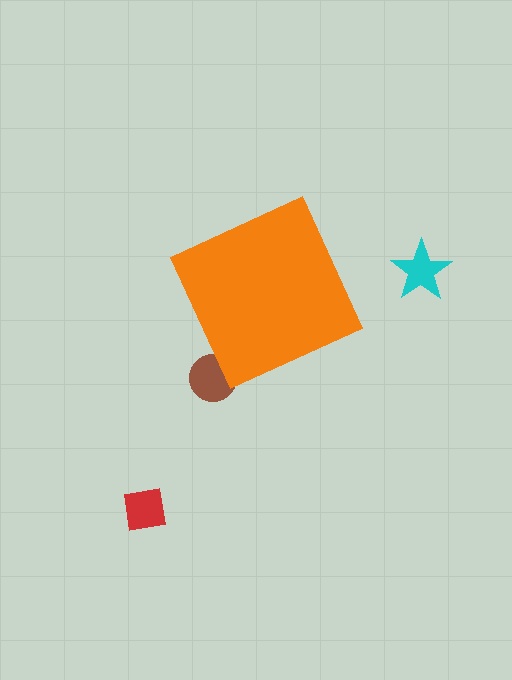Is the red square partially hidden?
No, the red square is fully visible.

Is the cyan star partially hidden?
No, the cyan star is fully visible.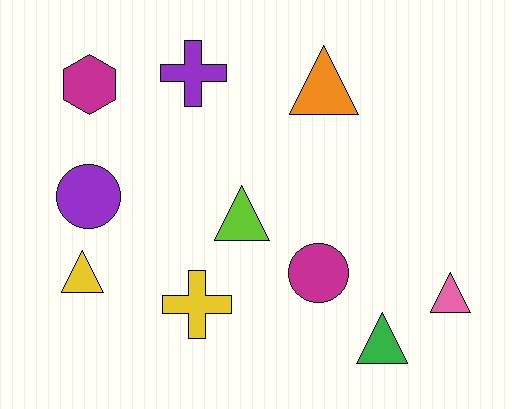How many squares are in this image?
There are no squares.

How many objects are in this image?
There are 10 objects.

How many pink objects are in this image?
There is 1 pink object.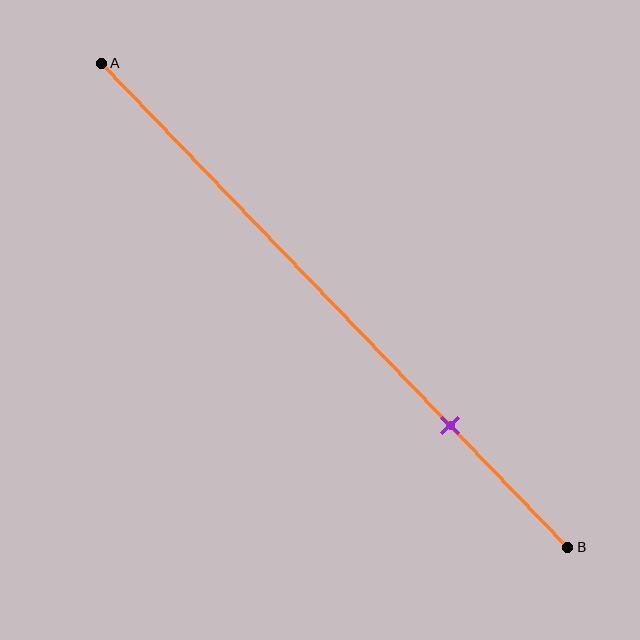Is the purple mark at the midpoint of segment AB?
No, the mark is at about 75% from A, not at the 50% midpoint.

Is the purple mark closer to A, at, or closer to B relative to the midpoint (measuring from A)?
The purple mark is closer to point B than the midpoint of segment AB.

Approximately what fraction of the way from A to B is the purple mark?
The purple mark is approximately 75% of the way from A to B.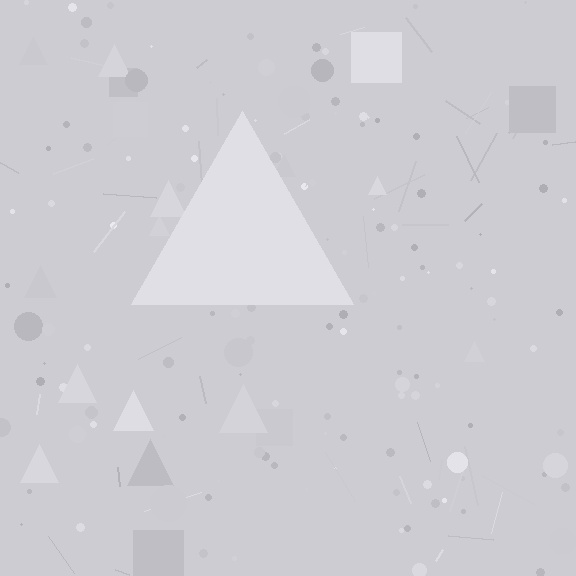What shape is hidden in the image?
A triangle is hidden in the image.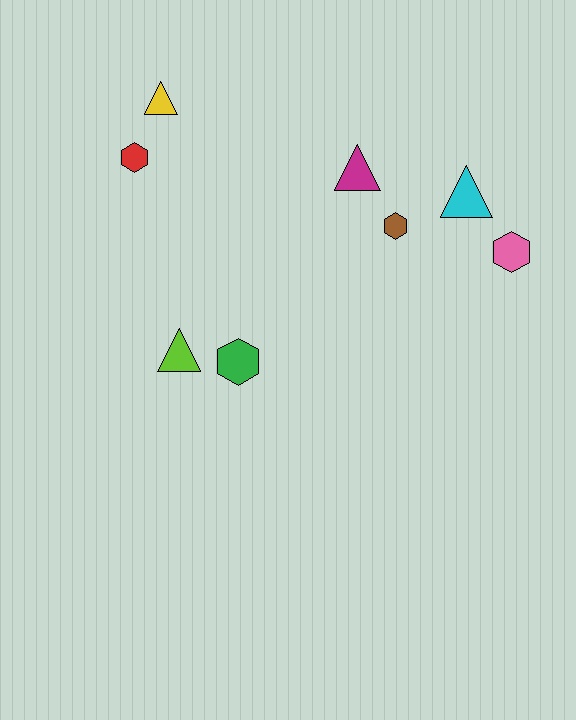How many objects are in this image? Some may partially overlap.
There are 8 objects.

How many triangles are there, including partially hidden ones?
There are 4 triangles.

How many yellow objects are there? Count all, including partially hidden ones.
There is 1 yellow object.